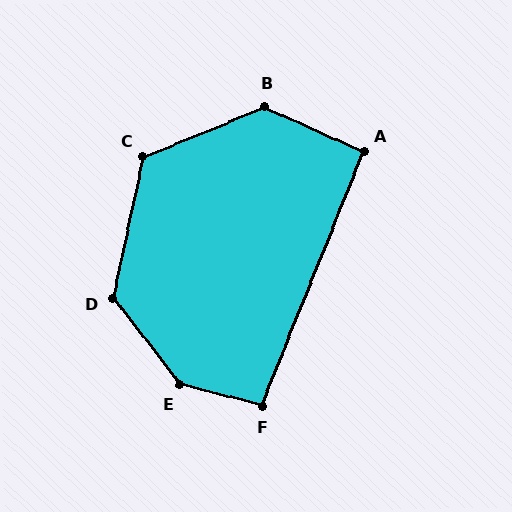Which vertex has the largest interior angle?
E, at approximately 142 degrees.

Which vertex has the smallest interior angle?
A, at approximately 93 degrees.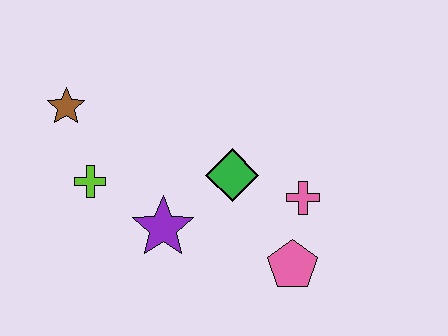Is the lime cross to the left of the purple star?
Yes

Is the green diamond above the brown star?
No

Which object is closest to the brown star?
The lime cross is closest to the brown star.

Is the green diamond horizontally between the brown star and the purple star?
No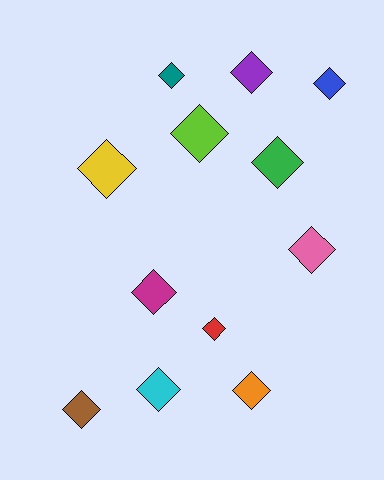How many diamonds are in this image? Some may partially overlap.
There are 12 diamonds.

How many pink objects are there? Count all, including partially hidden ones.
There is 1 pink object.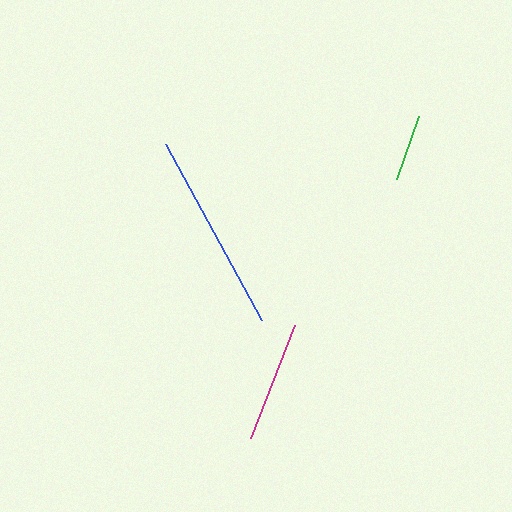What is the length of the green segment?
The green segment is approximately 66 pixels long.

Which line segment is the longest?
The blue line is the longest at approximately 200 pixels.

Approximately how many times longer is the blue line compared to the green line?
The blue line is approximately 3.0 times the length of the green line.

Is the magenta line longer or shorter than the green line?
The magenta line is longer than the green line.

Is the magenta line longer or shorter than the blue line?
The blue line is longer than the magenta line.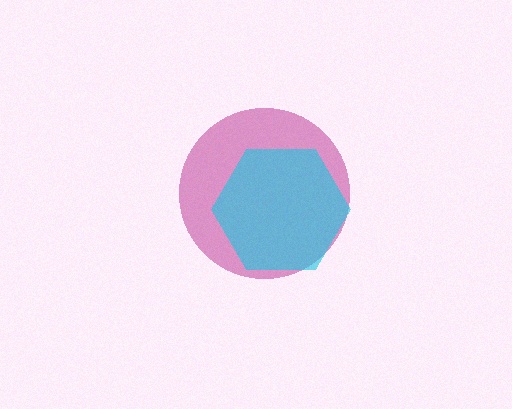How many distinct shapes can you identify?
There are 2 distinct shapes: a magenta circle, a cyan hexagon.